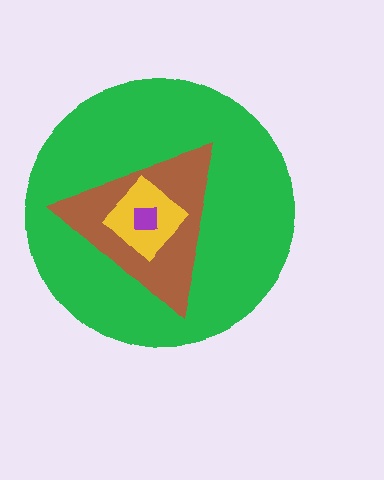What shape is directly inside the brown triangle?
The yellow diamond.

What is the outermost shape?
The green circle.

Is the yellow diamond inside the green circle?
Yes.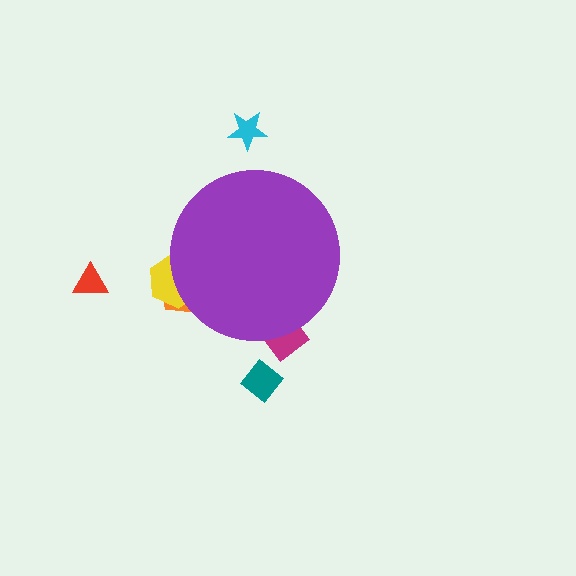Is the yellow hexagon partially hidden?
Yes, the yellow hexagon is partially hidden behind the purple circle.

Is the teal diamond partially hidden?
No, the teal diamond is fully visible.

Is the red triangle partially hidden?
No, the red triangle is fully visible.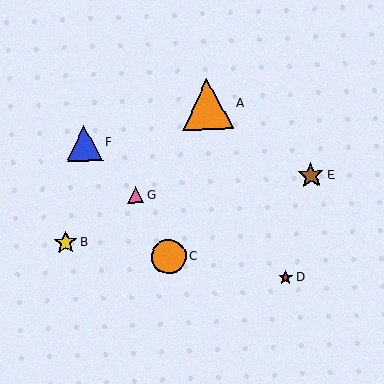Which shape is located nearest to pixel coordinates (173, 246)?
The orange circle (labeled C) at (169, 257) is nearest to that location.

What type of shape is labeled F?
Shape F is a blue triangle.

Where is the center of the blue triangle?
The center of the blue triangle is at (84, 143).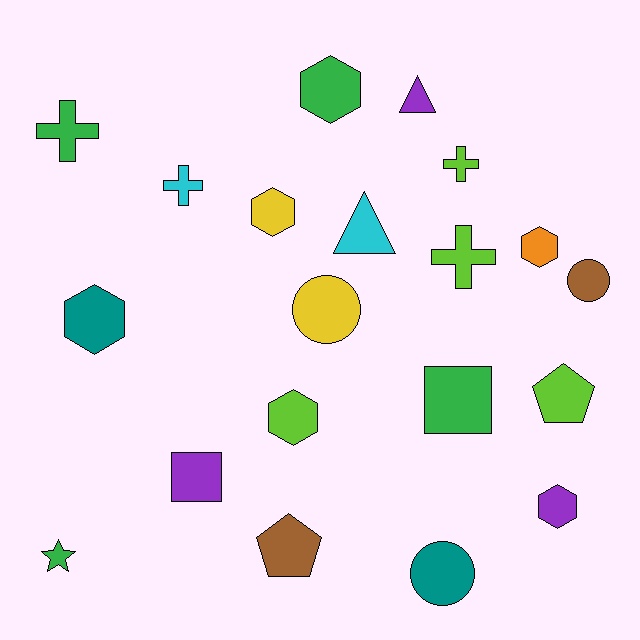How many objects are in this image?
There are 20 objects.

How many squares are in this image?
There are 2 squares.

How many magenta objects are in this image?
There are no magenta objects.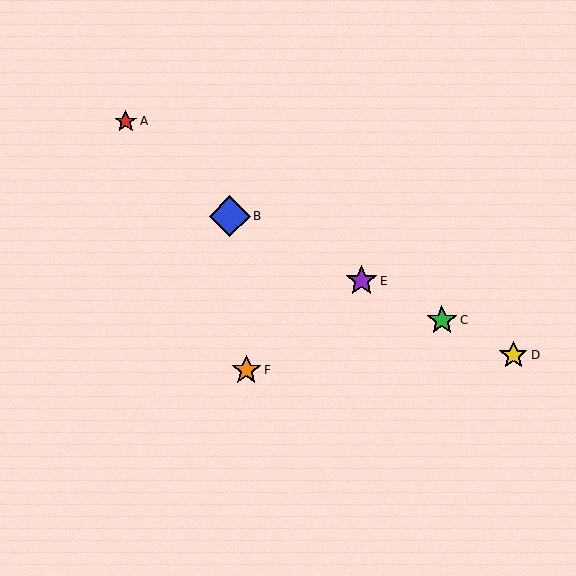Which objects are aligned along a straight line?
Objects B, C, D, E are aligned along a straight line.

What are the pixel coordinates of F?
Object F is at (246, 370).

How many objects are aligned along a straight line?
4 objects (B, C, D, E) are aligned along a straight line.